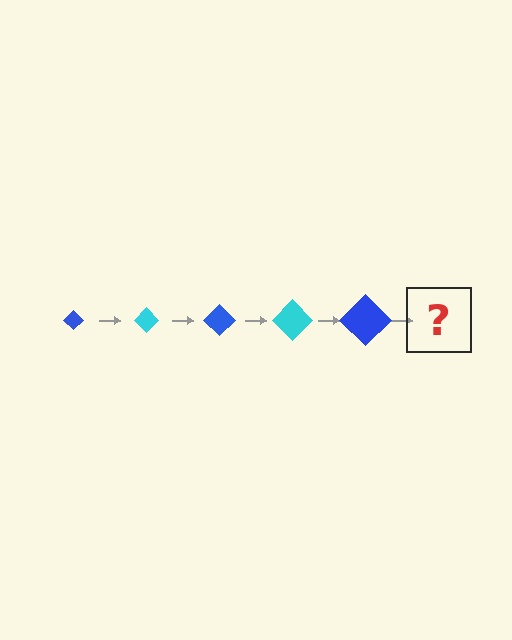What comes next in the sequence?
The next element should be a cyan diamond, larger than the previous one.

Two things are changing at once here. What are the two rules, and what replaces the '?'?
The two rules are that the diamond grows larger each step and the color cycles through blue and cyan. The '?' should be a cyan diamond, larger than the previous one.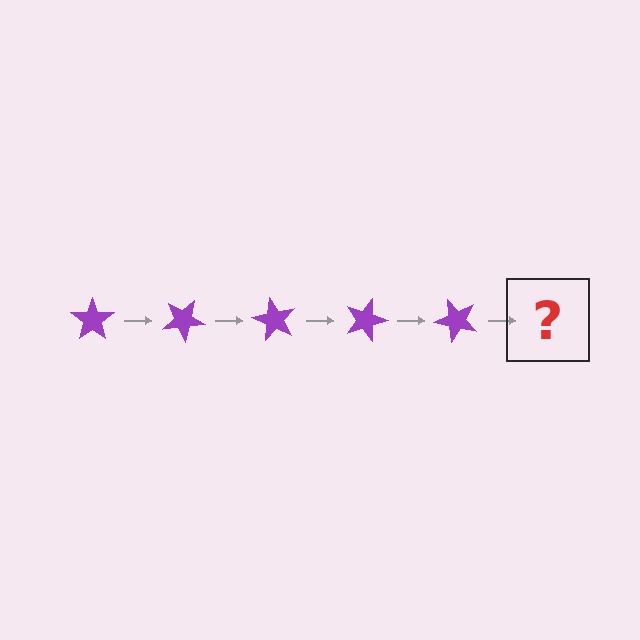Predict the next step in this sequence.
The next step is a purple star rotated 150 degrees.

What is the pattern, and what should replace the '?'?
The pattern is that the star rotates 30 degrees each step. The '?' should be a purple star rotated 150 degrees.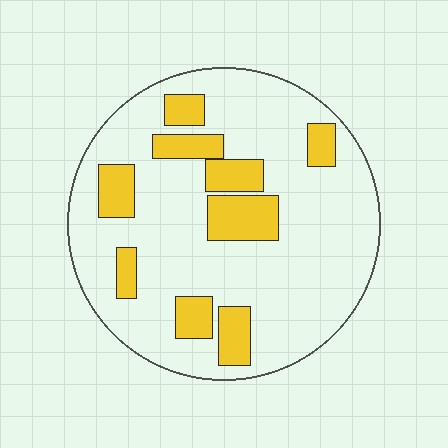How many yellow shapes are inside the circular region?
9.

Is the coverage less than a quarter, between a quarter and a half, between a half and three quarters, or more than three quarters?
Less than a quarter.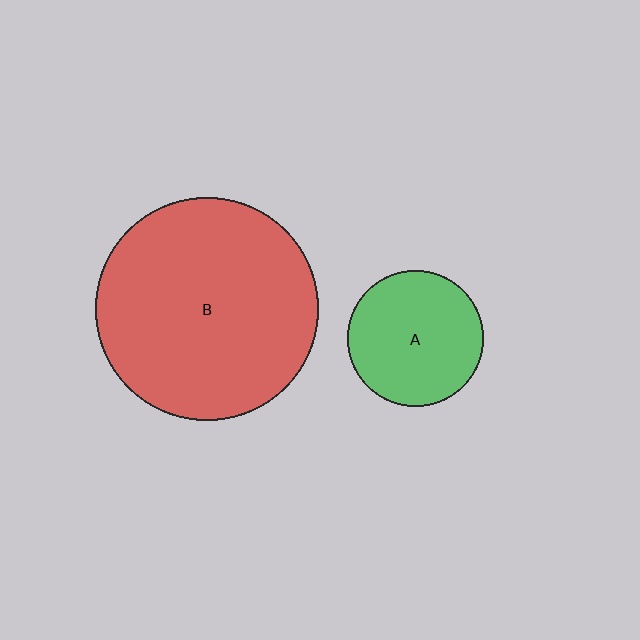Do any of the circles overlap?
No, none of the circles overlap.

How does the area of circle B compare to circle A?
Approximately 2.7 times.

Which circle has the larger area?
Circle B (red).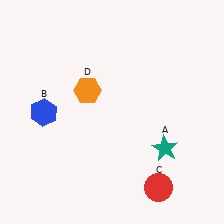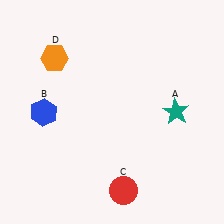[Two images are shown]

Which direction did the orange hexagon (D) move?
The orange hexagon (D) moved left.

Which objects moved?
The objects that moved are: the teal star (A), the red circle (C), the orange hexagon (D).